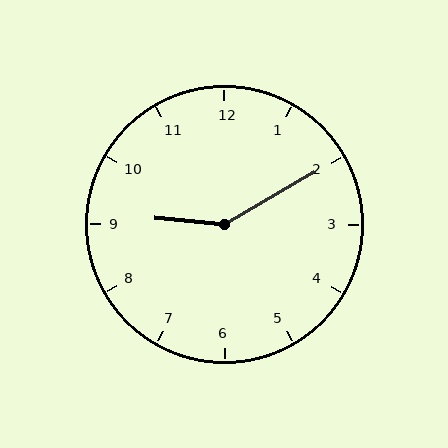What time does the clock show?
9:10.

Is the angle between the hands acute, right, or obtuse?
It is obtuse.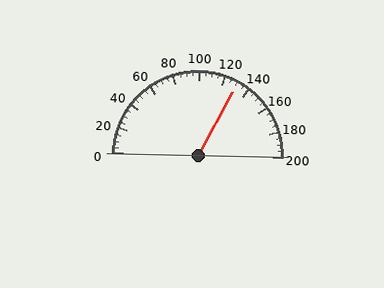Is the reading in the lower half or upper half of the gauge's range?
The reading is in the upper half of the range (0 to 200).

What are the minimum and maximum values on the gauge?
The gauge ranges from 0 to 200.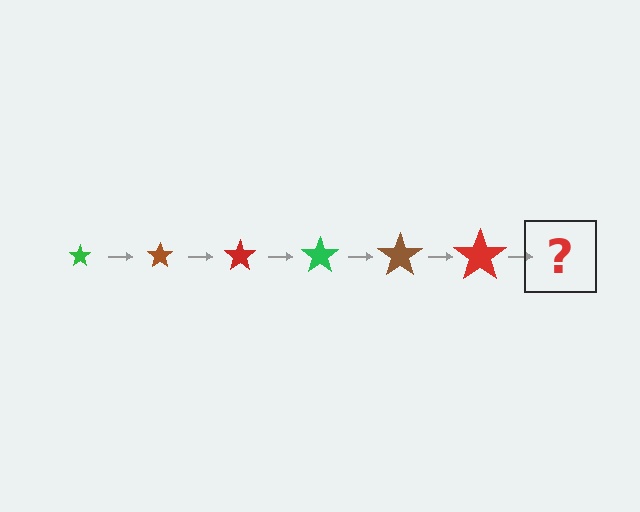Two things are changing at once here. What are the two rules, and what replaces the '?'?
The two rules are that the star grows larger each step and the color cycles through green, brown, and red. The '?' should be a green star, larger than the previous one.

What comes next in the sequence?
The next element should be a green star, larger than the previous one.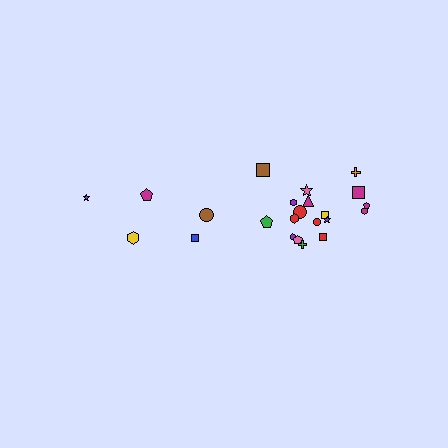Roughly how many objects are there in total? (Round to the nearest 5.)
Roughly 25 objects in total.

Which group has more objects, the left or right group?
The right group.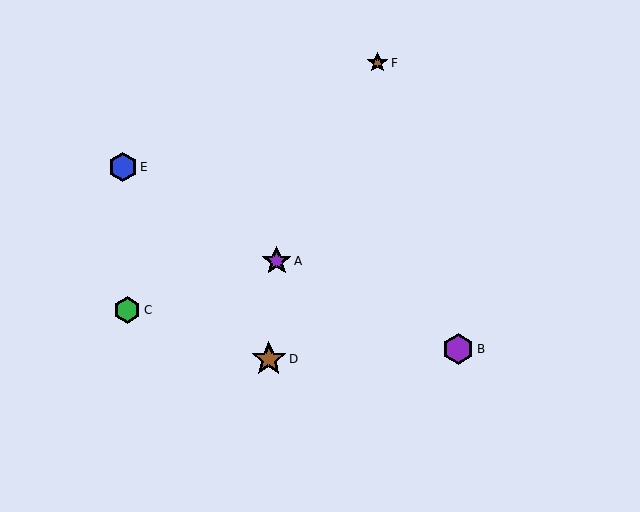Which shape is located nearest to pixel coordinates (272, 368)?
The brown star (labeled D) at (269, 359) is nearest to that location.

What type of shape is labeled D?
Shape D is a brown star.